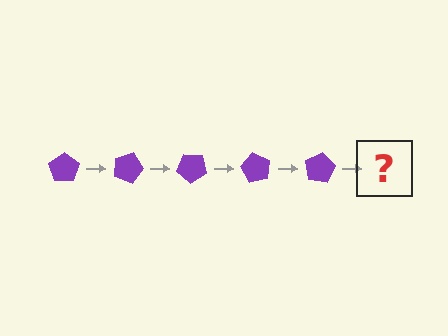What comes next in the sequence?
The next element should be a purple pentagon rotated 100 degrees.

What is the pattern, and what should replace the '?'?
The pattern is that the pentagon rotates 20 degrees each step. The '?' should be a purple pentagon rotated 100 degrees.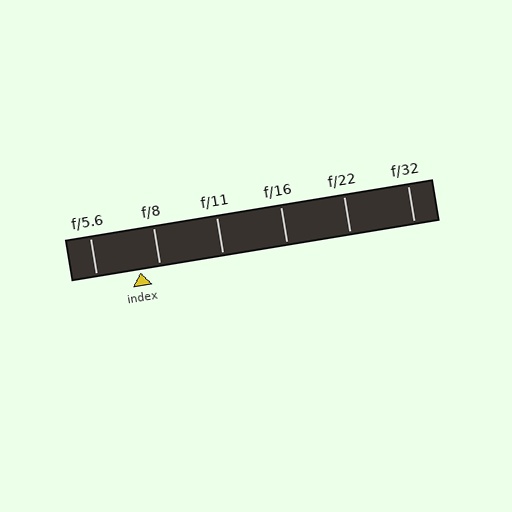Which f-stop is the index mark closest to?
The index mark is closest to f/8.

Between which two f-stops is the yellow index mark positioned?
The index mark is between f/5.6 and f/8.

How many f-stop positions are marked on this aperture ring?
There are 6 f-stop positions marked.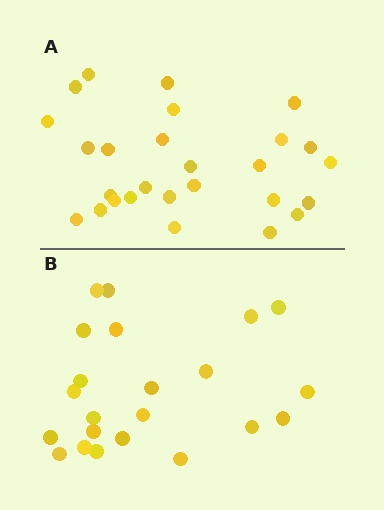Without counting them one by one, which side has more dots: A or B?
Region A (the top region) has more dots.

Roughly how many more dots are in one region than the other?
Region A has about 5 more dots than region B.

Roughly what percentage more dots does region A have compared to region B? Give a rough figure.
About 25% more.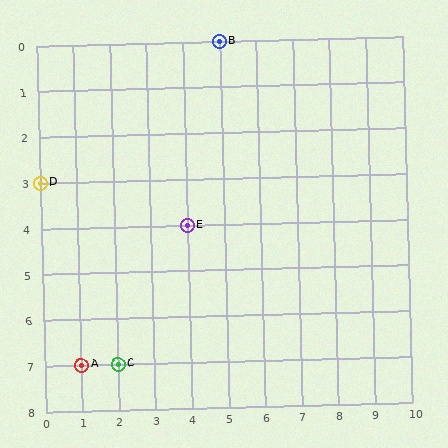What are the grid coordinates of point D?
Point D is at grid coordinates (0, 3).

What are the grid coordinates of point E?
Point E is at grid coordinates (4, 4).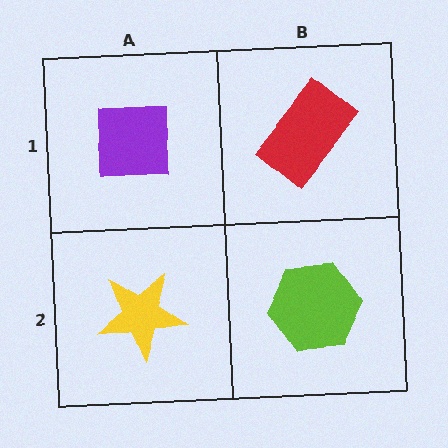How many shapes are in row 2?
2 shapes.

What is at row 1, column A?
A purple square.